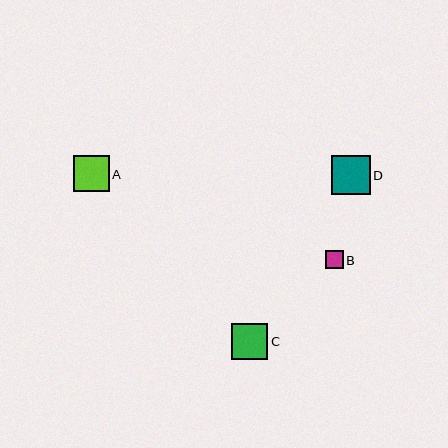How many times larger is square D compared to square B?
Square D is approximately 2.2 times the size of square B.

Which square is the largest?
Square D is the largest with a size of approximately 39 pixels.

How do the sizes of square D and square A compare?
Square D and square A are approximately the same size.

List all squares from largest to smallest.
From largest to smallest: D, A, C, B.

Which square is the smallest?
Square B is the smallest with a size of approximately 18 pixels.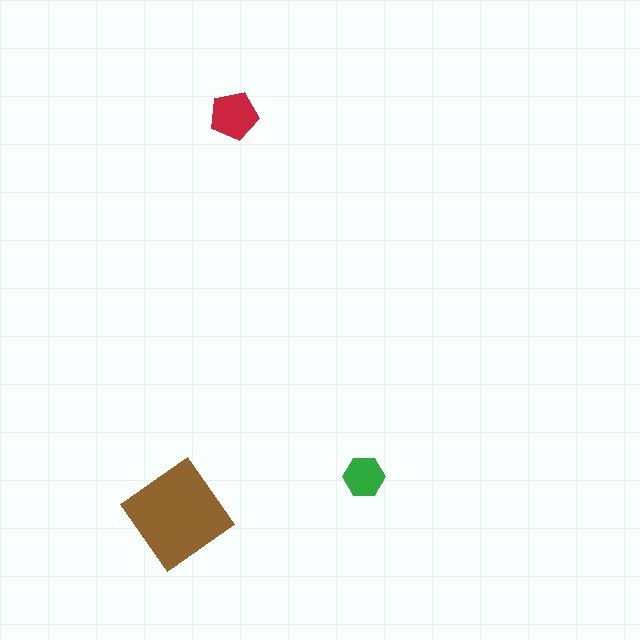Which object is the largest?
The brown diamond.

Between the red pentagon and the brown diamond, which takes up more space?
The brown diamond.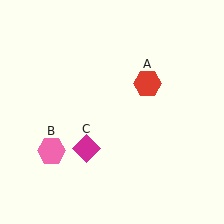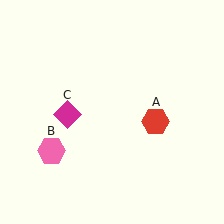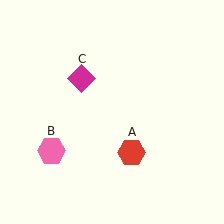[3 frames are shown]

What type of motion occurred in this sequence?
The red hexagon (object A), magenta diamond (object C) rotated clockwise around the center of the scene.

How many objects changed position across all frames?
2 objects changed position: red hexagon (object A), magenta diamond (object C).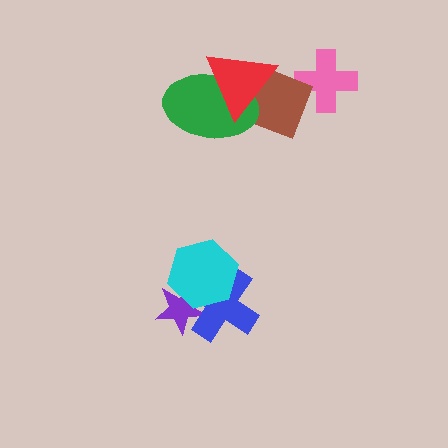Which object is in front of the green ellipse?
The red triangle is in front of the green ellipse.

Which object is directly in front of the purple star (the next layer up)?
The blue cross is directly in front of the purple star.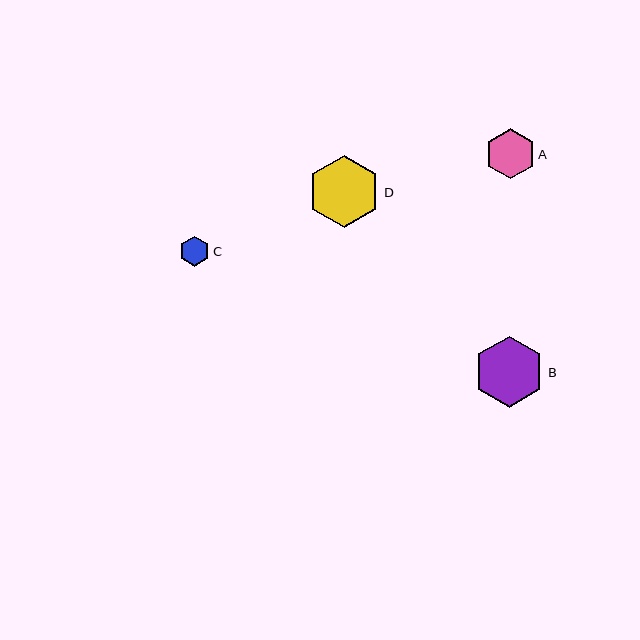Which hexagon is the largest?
Hexagon D is the largest with a size of approximately 73 pixels.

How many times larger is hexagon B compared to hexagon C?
Hexagon B is approximately 2.4 times the size of hexagon C.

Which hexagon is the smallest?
Hexagon C is the smallest with a size of approximately 30 pixels.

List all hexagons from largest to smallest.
From largest to smallest: D, B, A, C.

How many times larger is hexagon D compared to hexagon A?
Hexagon D is approximately 1.5 times the size of hexagon A.